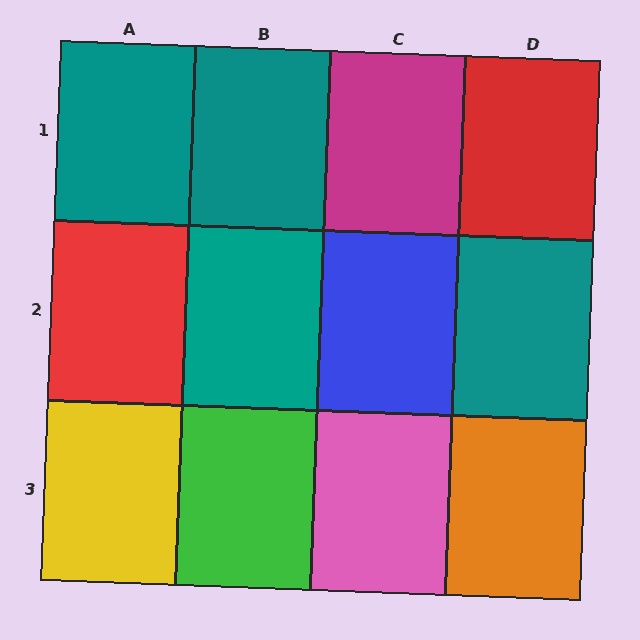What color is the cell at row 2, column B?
Teal.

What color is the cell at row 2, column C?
Blue.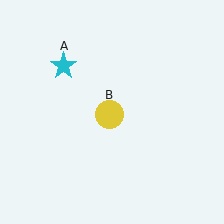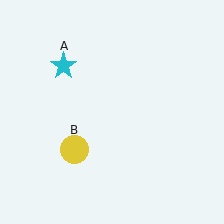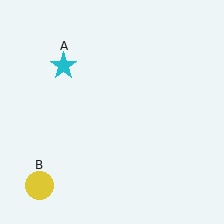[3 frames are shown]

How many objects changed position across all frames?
1 object changed position: yellow circle (object B).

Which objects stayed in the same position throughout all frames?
Cyan star (object A) remained stationary.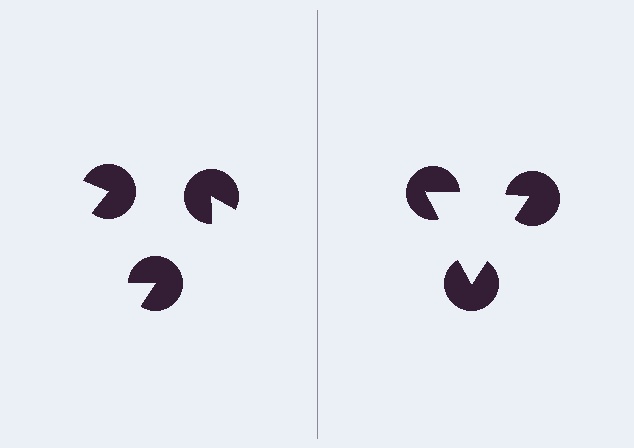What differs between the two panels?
The pac-man discs are positioned identically on both sides; only the wedge orientations differ. On the right they align to a triangle; on the left they are misaligned.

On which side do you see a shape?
An illusory triangle appears on the right side. On the left side the wedge cuts are rotated, so no coherent shape forms.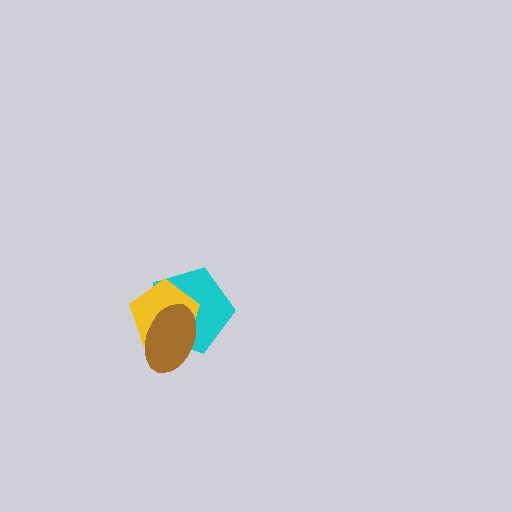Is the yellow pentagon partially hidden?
Yes, it is partially covered by another shape.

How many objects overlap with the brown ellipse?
2 objects overlap with the brown ellipse.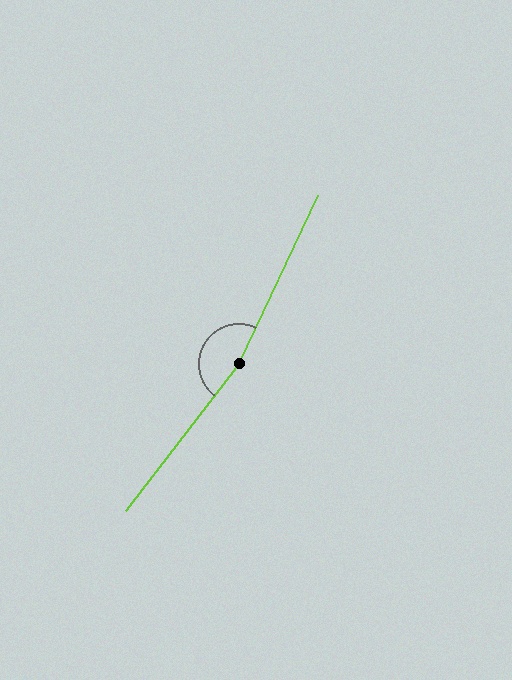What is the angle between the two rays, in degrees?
Approximately 167 degrees.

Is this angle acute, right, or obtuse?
It is obtuse.